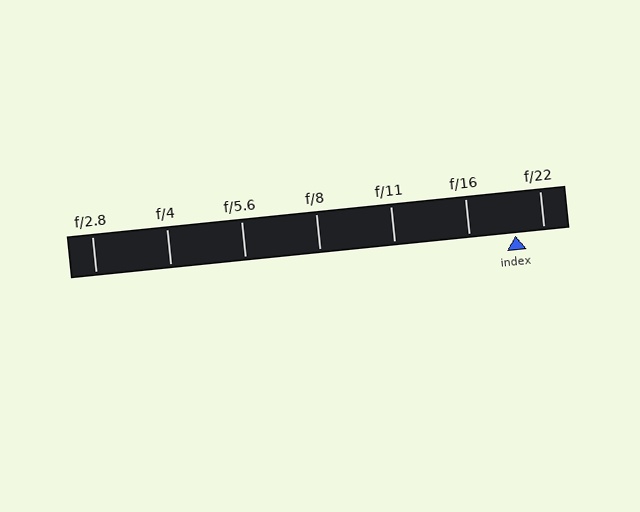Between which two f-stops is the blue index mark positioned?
The index mark is between f/16 and f/22.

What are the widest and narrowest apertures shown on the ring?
The widest aperture shown is f/2.8 and the narrowest is f/22.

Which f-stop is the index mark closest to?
The index mark is closest to f/22.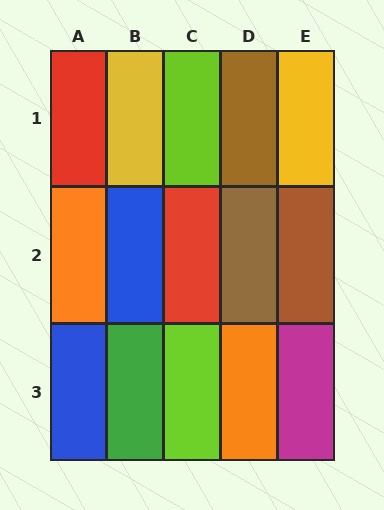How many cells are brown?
3 cells are brown.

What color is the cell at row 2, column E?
Brown.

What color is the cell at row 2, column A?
Orange.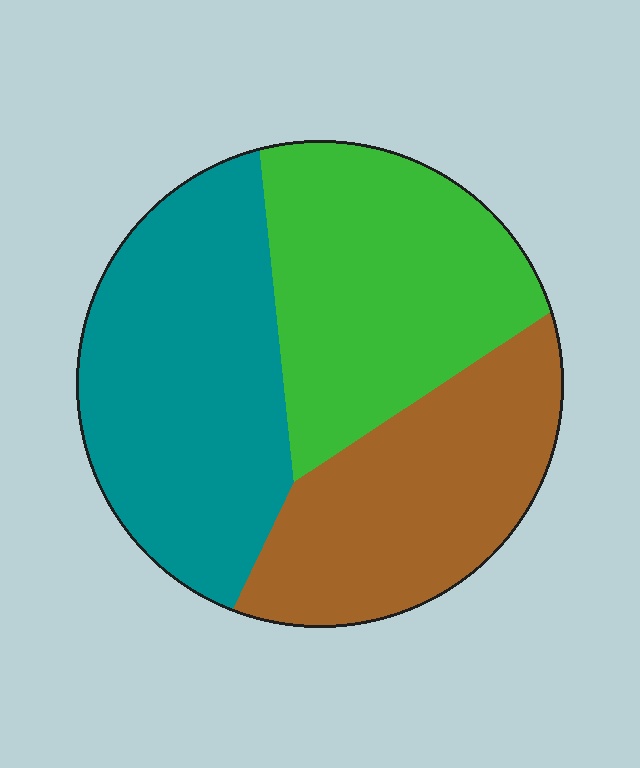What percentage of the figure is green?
Green covers about 35% of the figure.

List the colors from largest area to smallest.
From largest to smallest: teal, green, brown.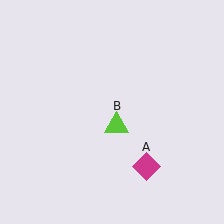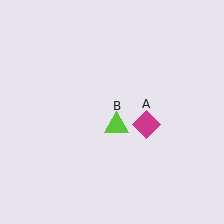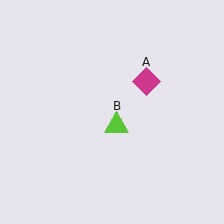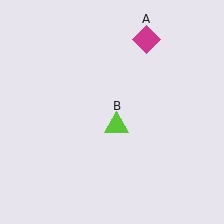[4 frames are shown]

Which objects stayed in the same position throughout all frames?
Lime triangle (object B) remained stationary.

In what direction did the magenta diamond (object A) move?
The magenta diamond (object A) moved up.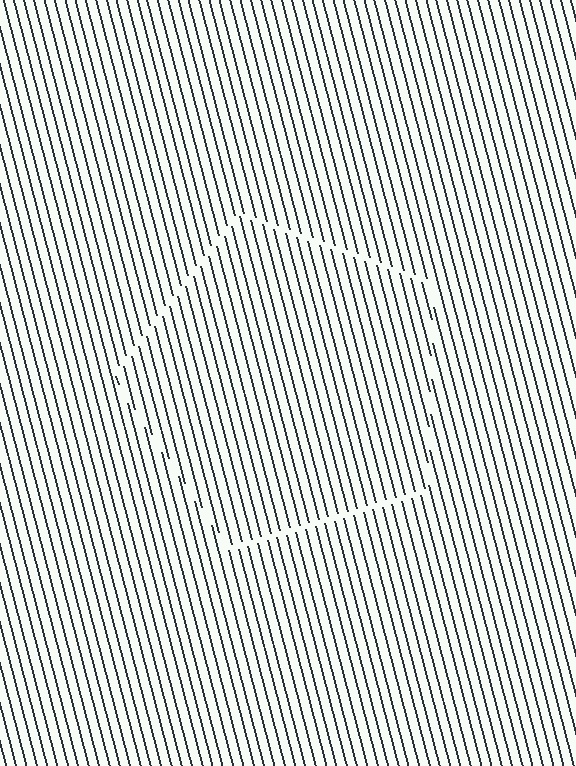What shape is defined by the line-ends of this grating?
An illusory pentagon. The interior of the shape contains the same grating, shifted by half a period — the contour is defined by the phase discontinuity where line-ends from the inner and outer gratings abut.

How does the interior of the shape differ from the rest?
The interior of the shape contains the same grating, shifted by half a period — the contour is defined by the phase discontinuity where line-ends from the inner and outer gratings abut.